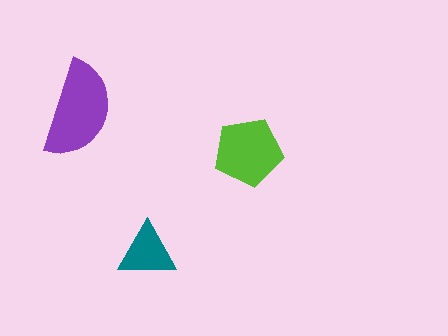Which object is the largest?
The purple semicircle.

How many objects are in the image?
There are 3 objects in the image.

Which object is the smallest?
The teal triangle.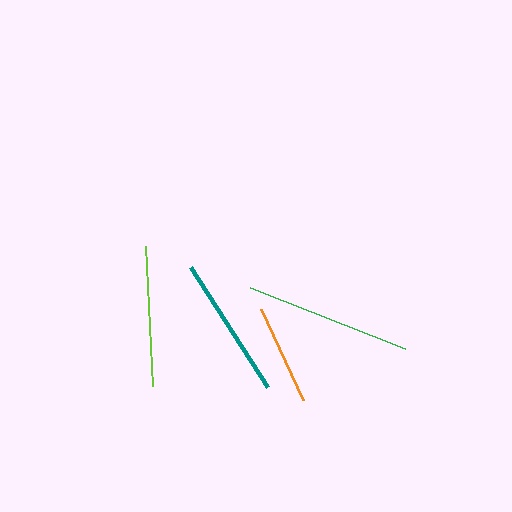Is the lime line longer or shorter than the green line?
The green line is longer than the lime line.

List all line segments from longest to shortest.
From longest to shortest: green, teal, lime, orange.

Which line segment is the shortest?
The orange line is the shortest at approximately 100 pixels.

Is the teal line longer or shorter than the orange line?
The teal line is longer than the orange line.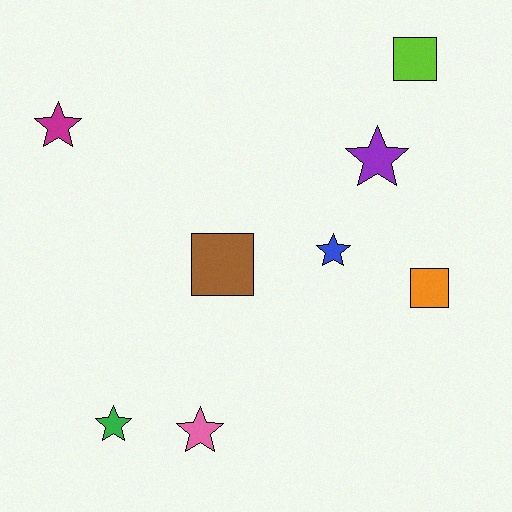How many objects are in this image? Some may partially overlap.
There are 8 objects.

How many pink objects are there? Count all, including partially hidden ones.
There is 1 pink object.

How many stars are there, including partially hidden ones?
There are 5 stars.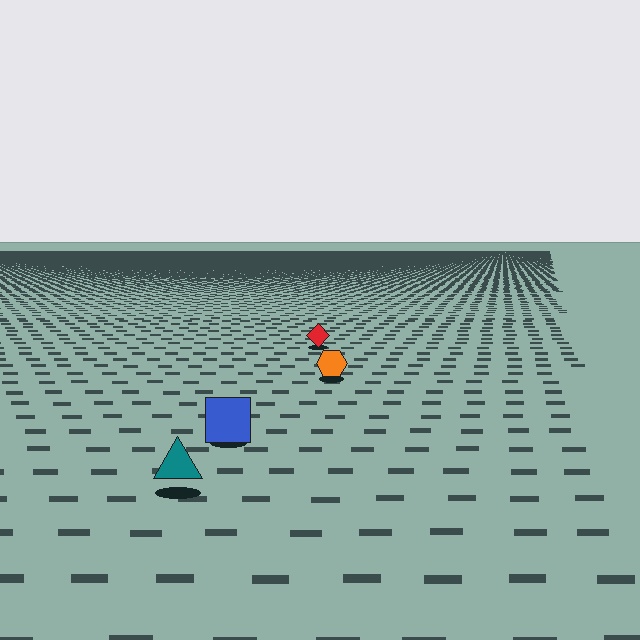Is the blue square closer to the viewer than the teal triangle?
No. The teal triangle is closer — you can tell from the texture gradient: the ground texture is coarser near it.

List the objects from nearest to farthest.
From nearest to farthest: the teal triangle, the blue square, the orange hexagon, the red diamond.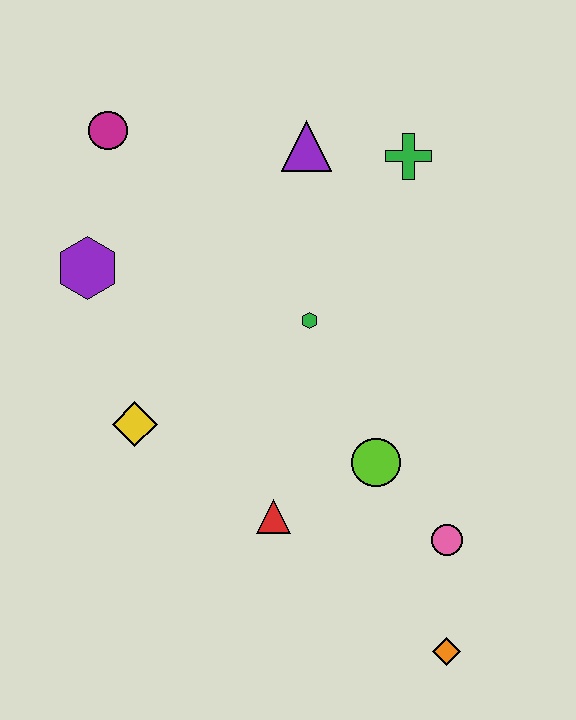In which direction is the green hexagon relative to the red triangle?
The green hexagon is above the red triangle.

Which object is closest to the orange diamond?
The pink circle is closest to the orange diamond.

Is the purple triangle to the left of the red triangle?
No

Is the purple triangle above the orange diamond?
Yes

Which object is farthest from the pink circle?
The magenta circle is farthest from the pink circle.